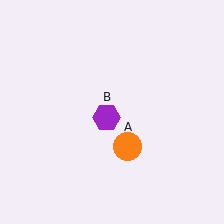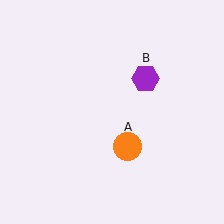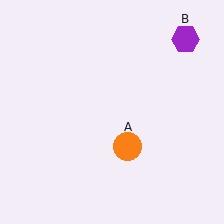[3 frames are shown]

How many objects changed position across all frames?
1 object changed position: purple hexagon (object B).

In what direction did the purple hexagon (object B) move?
The purple hexagon (object B) moved up and to the right.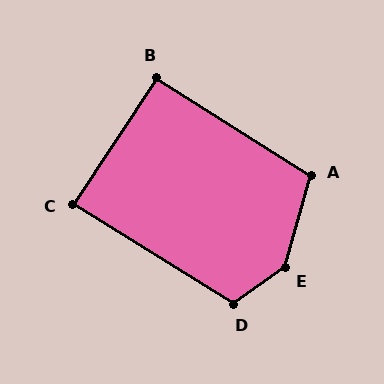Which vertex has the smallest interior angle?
C, at approximately 88 degrees.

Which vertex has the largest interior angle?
E, at approximately 141 degrees.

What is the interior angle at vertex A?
Approximately 107 degrees (obtuse).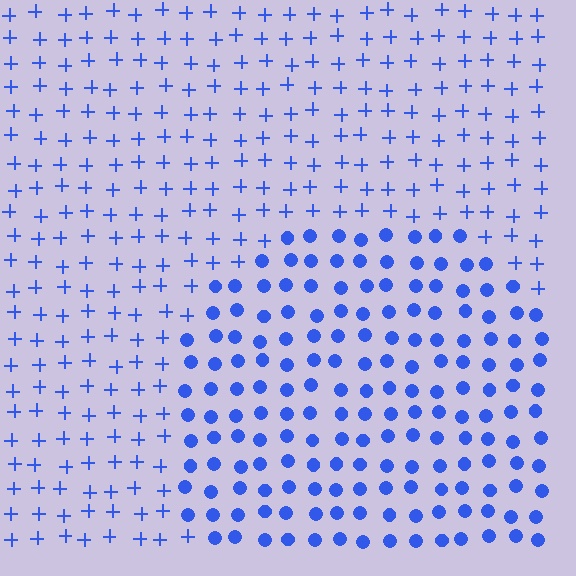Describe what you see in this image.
The image is filled with small blue elements arranged in a uniform grid. A circle-shaped region contains circles, while the surrounding area contains plus signs. The boundary is defined purely by the change in element shape.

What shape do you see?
I see a circle.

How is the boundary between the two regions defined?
The boundary is defined by a change in element shape: circles inside vs. plus signs outside. All elements share the same color and spacing.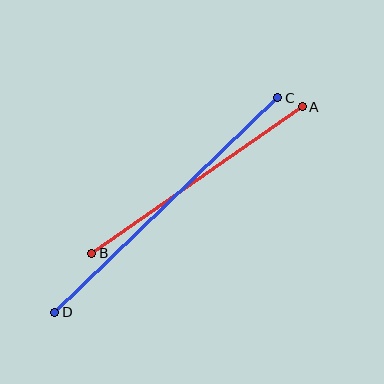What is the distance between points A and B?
The distance is approximately 256 pixels.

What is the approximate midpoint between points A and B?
The midpoint is at approximately (197, 180) pixels.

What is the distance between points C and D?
The distance is approximately 309 pixels.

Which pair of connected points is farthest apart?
Points C and D are farthest apart.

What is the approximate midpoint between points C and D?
The midpoint is at approximately (166, 205) pixels.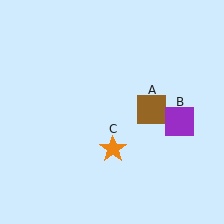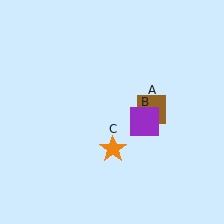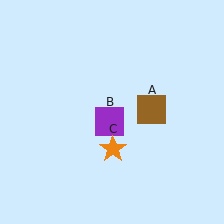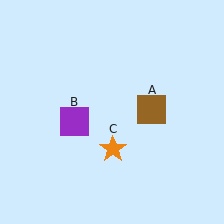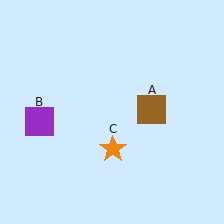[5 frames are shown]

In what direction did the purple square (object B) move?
The purple square (object B) moved left.